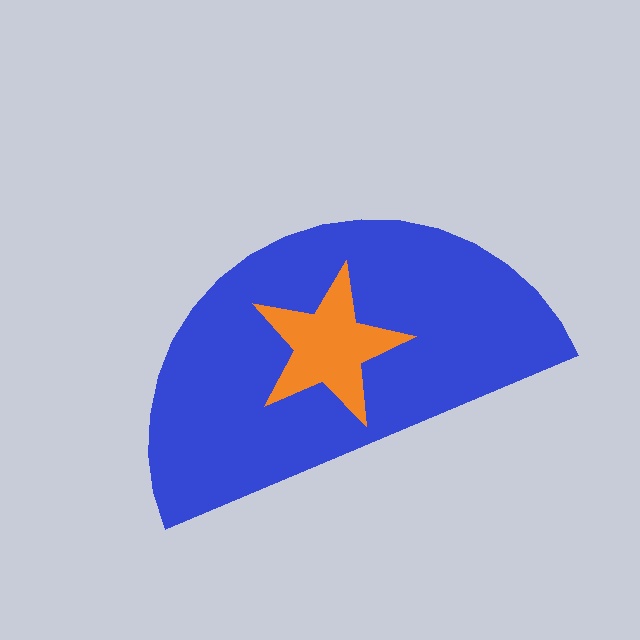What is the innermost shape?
The orange star.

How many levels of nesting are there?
2.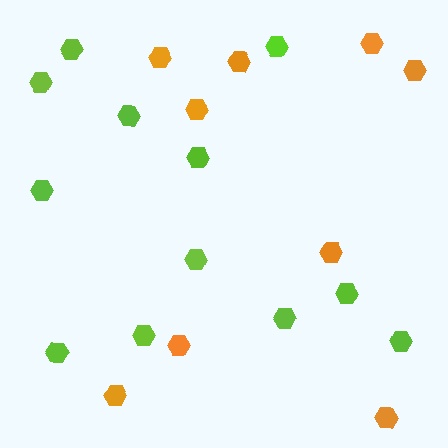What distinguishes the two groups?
There are 2 groups: one group of lime hexagons (12) and one group of orange hexagons (9).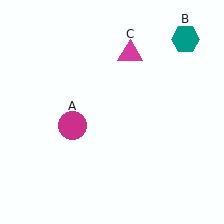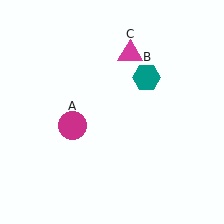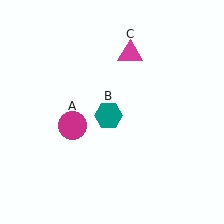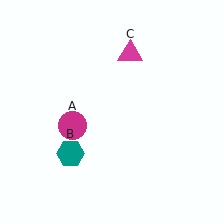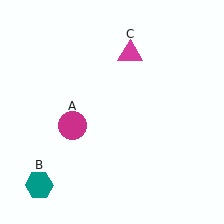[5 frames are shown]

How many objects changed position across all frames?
1 object changed position: teal hexagon (object B).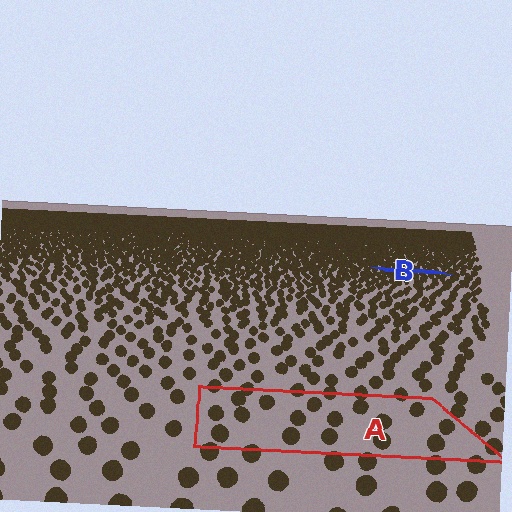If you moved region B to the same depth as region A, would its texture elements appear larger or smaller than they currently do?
They would appear larger. At a closer depth, the same texture elements are projected at a bigger on-screen size.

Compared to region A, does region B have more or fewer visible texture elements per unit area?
Region B has more texture elements per unit area — they are packed more densely because it is farther away.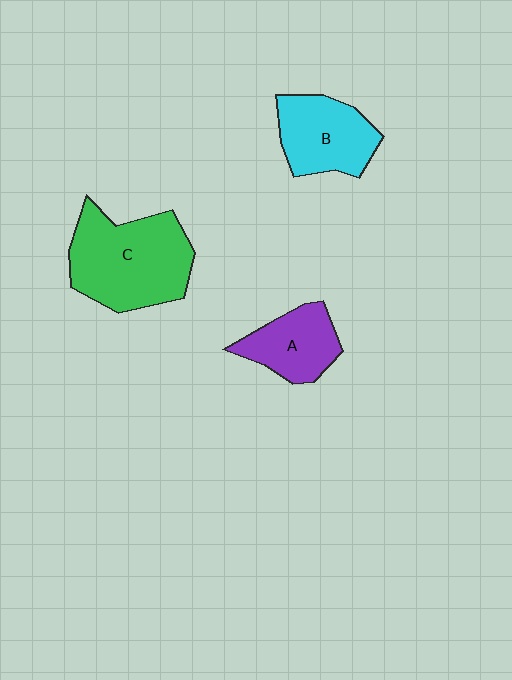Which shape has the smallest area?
Shape A (purple).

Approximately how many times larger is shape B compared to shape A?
Approximately 1.2 times.